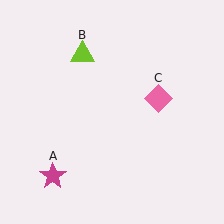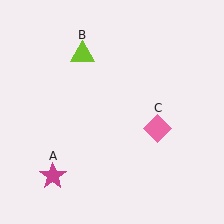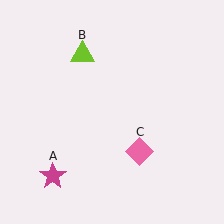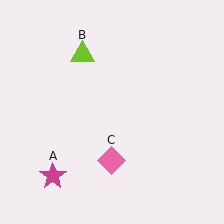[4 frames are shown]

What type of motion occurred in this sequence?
The pink diamond (object C) rotated clockwise around the center of the scene.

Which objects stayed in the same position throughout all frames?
Magenta star (object A) and lime triangle (object B) remained stationary.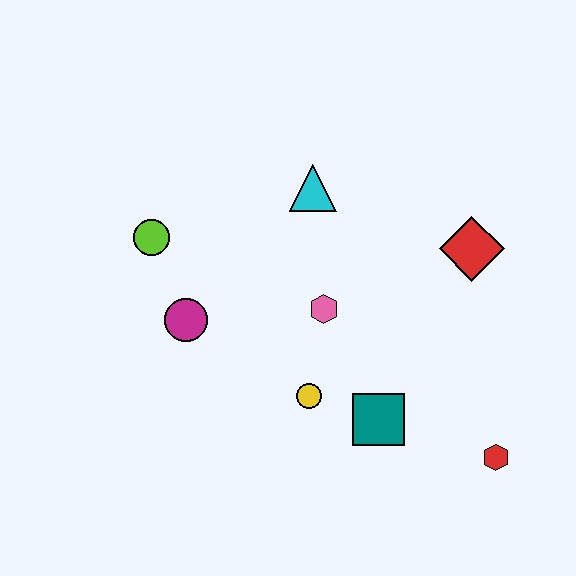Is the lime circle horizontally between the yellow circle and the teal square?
No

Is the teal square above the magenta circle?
No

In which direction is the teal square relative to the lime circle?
The teal square is to the right of the lime circle.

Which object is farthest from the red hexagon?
The lime circle is farthest from the red hexagon.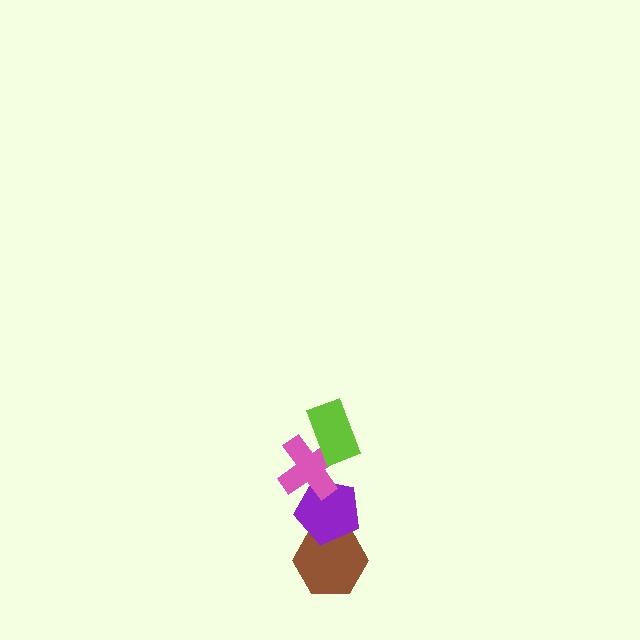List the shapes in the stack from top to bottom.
From top to bottom: the lime rectangle, the pink cross, the purple pentagon, the brown hexagon.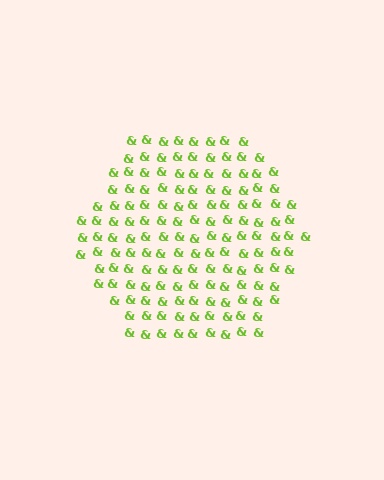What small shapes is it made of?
It is made of small ampersands.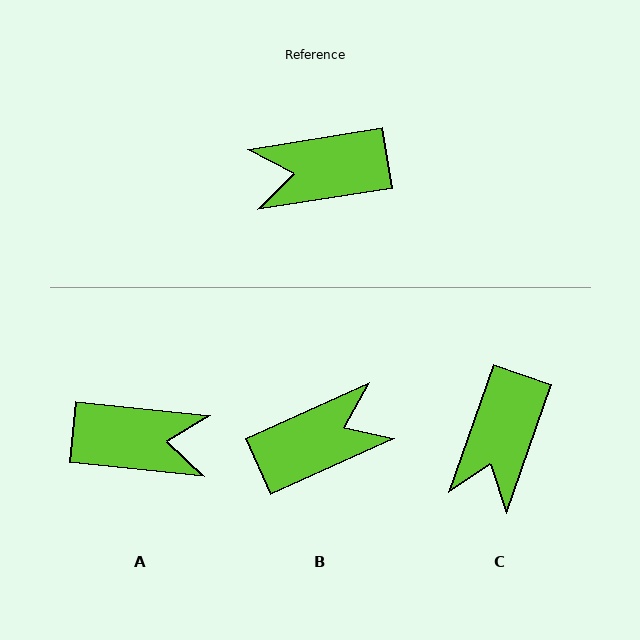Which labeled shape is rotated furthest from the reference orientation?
A, about 165 degrees away.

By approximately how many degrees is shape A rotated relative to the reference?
Approximately 165 degrees counter-clockwise.